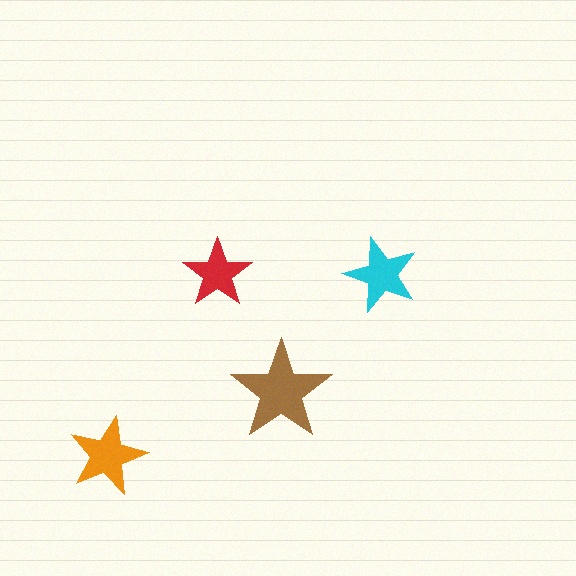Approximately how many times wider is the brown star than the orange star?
About 1.5 times wider.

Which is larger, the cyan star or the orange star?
The orange one.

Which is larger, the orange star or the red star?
The orange one.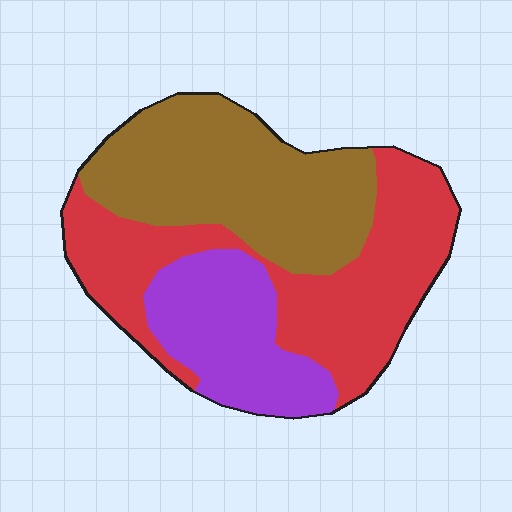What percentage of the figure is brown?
Brown takes up about three eighths (3/8) of the figure.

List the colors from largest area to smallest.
From largest to smallest: red, brown, purple.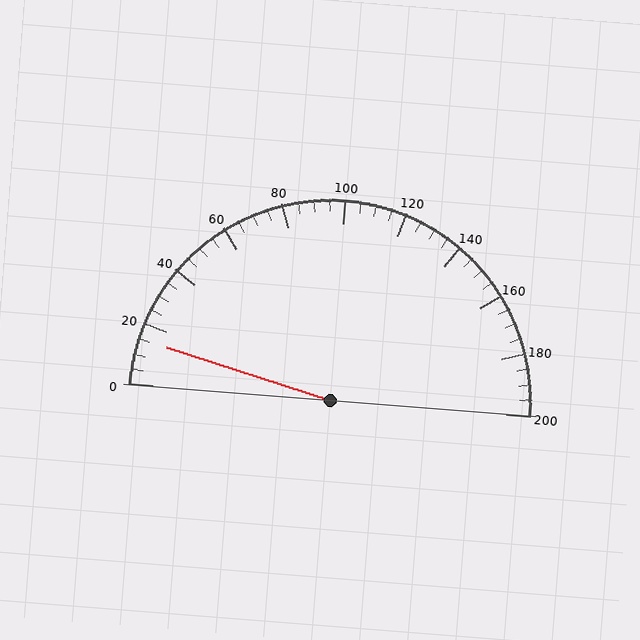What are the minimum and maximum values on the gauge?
The gauge ranges from 0 to 200.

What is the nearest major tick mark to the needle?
The nearest major tick mark is 20.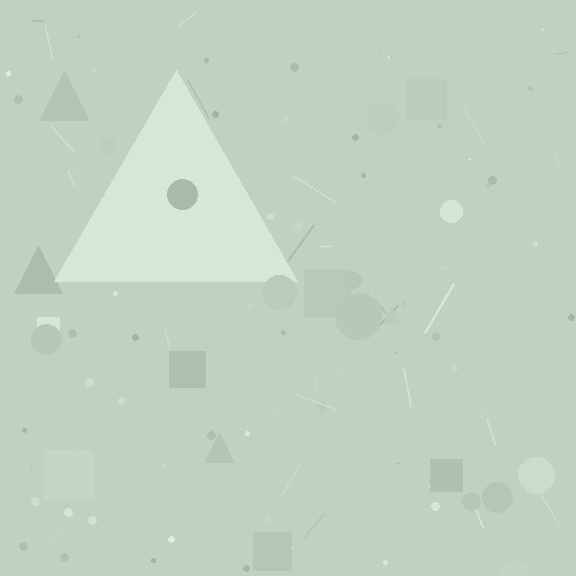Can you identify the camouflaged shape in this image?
The camouflaged shape is a triangle.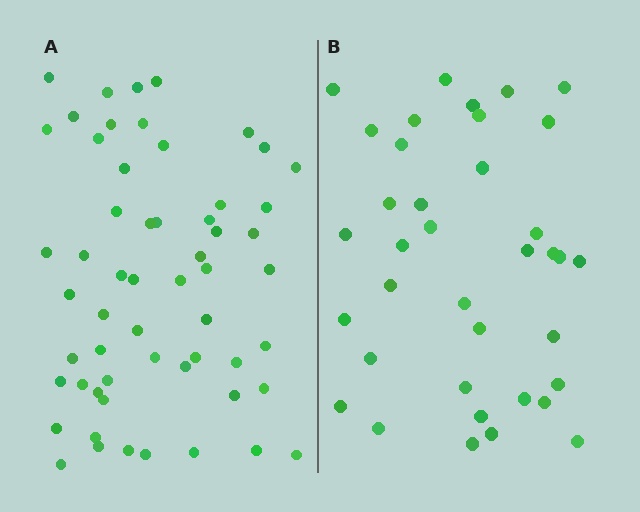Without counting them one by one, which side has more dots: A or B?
Region A (the left region) has more dots.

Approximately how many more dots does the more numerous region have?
Region A has approximately 20 more dots than region B.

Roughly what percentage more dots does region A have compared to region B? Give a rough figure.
About 55% more.